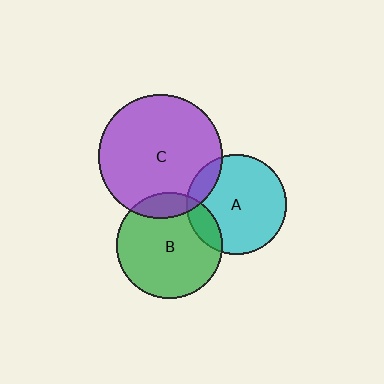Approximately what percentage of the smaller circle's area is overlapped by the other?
Approximately 15%.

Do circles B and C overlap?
Yes.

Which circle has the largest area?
Circle C (purple).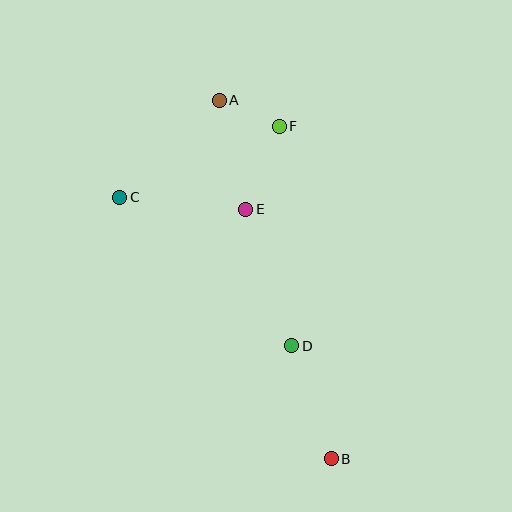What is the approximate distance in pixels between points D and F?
The distance between D and F is approximately 220 pixels.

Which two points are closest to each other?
Points A and F are closest to each other.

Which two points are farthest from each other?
Points A and B are farthest from each other.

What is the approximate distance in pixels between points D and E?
The distance between D and E is approximately 144 pixels.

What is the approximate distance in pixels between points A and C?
The distance between A and C is approximately 139 pixels.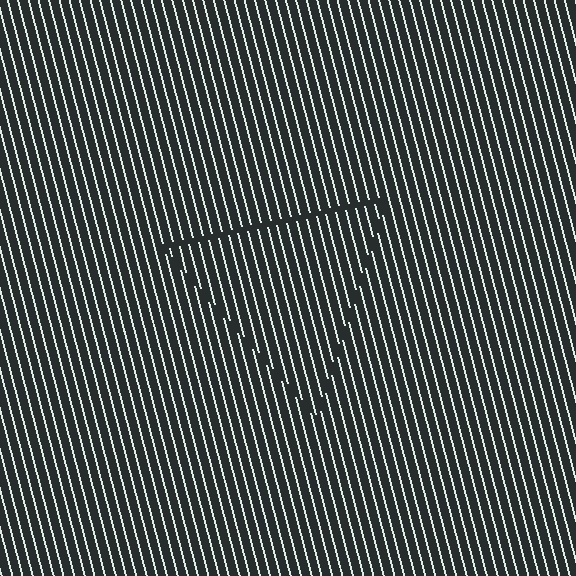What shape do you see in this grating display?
An illusory triangle. The interior of the shape contains the same grating, shifted by half a period — the contour is defined by the phase discontinuity where line-ends from the inner and outer gratings abut.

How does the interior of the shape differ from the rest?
The interior of the shape contains the same grating, shifted by half a period — the contour is defined by the phase discontinuity where line-ends from the inner and outer gratings abut.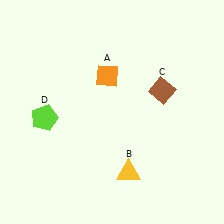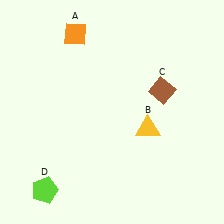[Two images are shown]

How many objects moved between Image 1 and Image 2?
3 objects moved between the two images.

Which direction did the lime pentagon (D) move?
The lime pentagon (D) moved down.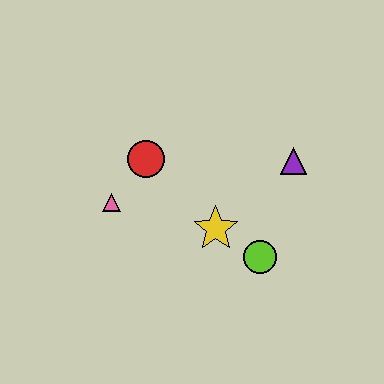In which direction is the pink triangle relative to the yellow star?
The pink triangle is to the left of the yellow star.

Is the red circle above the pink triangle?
Yes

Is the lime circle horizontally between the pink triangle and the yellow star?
No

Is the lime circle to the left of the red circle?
No